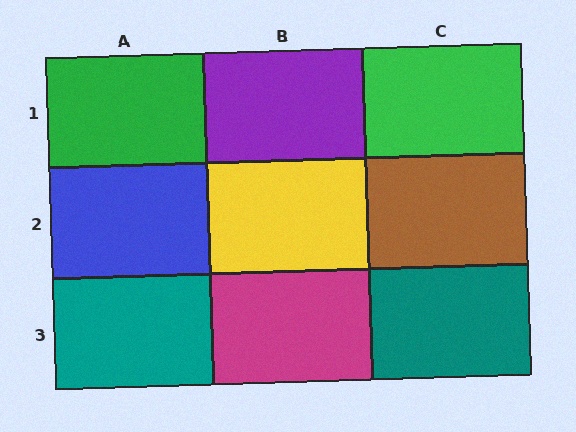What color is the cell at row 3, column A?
Teal.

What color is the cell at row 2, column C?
Brown.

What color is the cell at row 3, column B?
Magenta.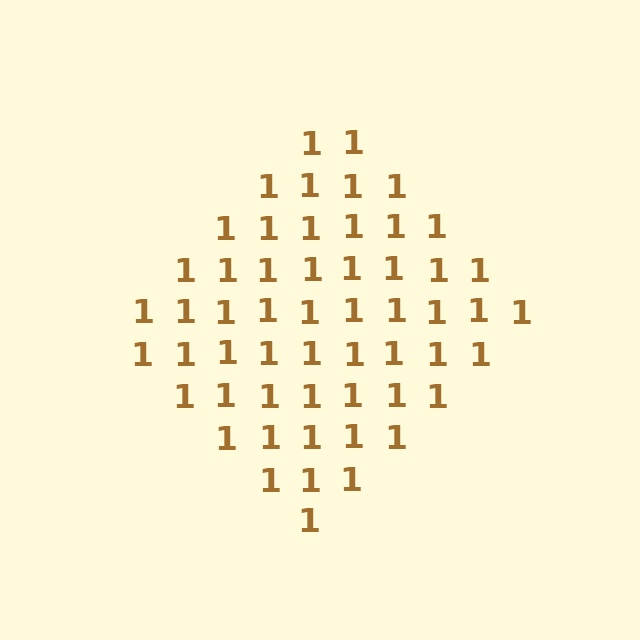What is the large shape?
The large shape is a diamond.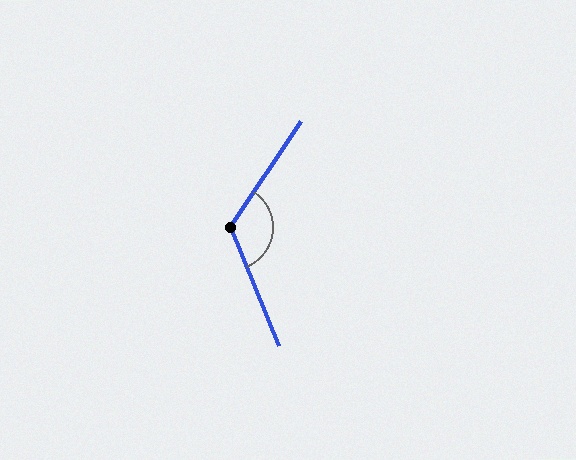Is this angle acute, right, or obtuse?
It is obtuse.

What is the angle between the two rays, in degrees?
Approximately 124 degrees.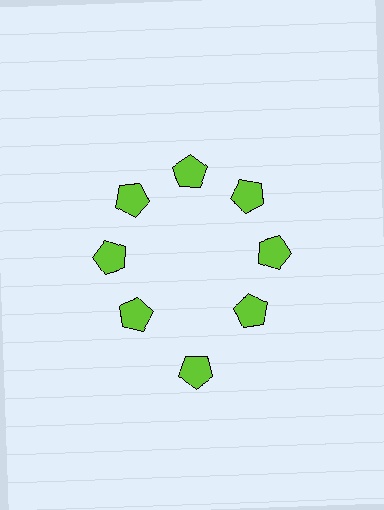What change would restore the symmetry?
The symmetry would be restored by moving it inward, back onto the ring so that all 8 pentagons sit at equal angles and equal distance from the center.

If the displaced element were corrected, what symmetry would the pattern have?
It would have 8-fold rotational symmetry — the pattern would map onto itself every 45 degrees.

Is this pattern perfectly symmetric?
No. The 8 lime pentagons are arranged in a ring, but one element near the 6 o'clock position is pushed outward from the center, breaking the 8-fold rotational symmetry.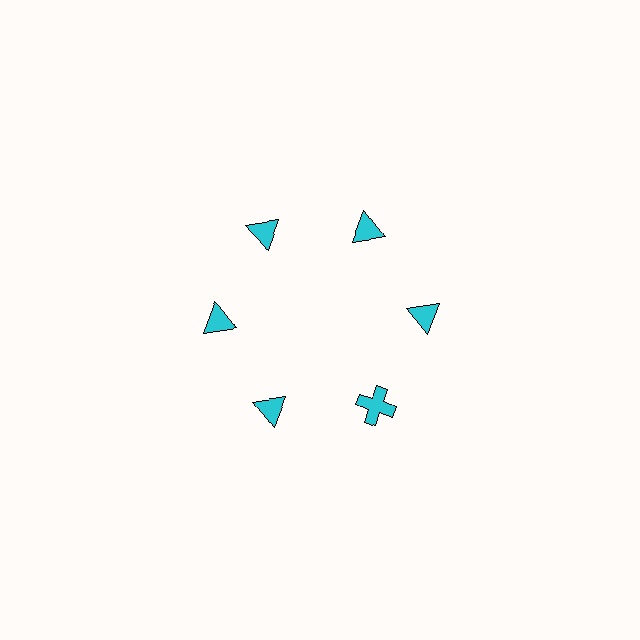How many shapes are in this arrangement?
There are 6 shapes arranged in a ring pattern.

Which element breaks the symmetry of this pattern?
The cyan cross at roughly the 5 o'clock position breaks the symmetry. All other shapes are cyan triangles.